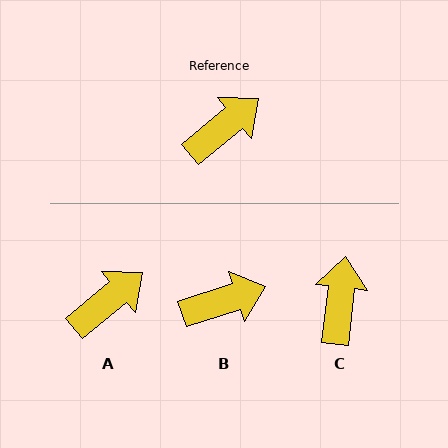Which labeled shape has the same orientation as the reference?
A.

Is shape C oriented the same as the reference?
No, it is off by about 44 degrees.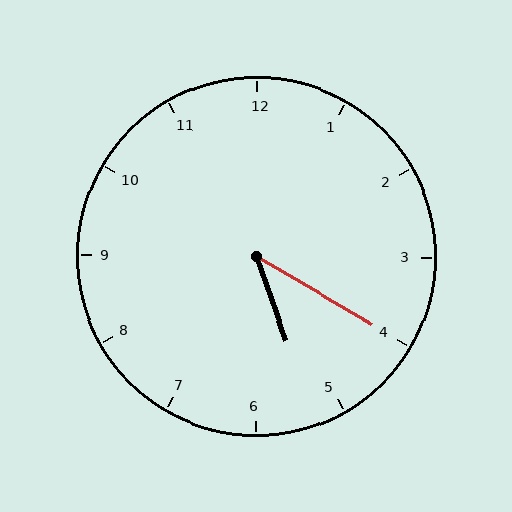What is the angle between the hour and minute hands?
Approximately 40 degrees.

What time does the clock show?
5:20.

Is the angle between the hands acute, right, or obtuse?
It is acute.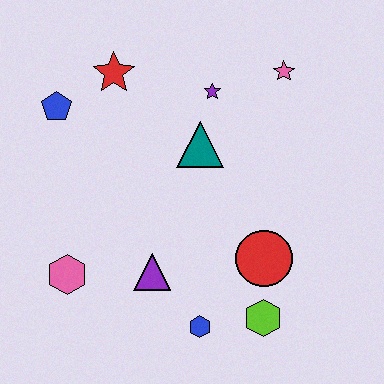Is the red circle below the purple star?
Yes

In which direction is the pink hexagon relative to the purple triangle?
The pink hexagon is to the left of the purple triangle.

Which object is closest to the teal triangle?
The purple star is closest to the teal triangle.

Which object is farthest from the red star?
The lime hexagon is farthest from the red star.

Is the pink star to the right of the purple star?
Yes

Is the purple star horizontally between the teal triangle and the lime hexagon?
Yes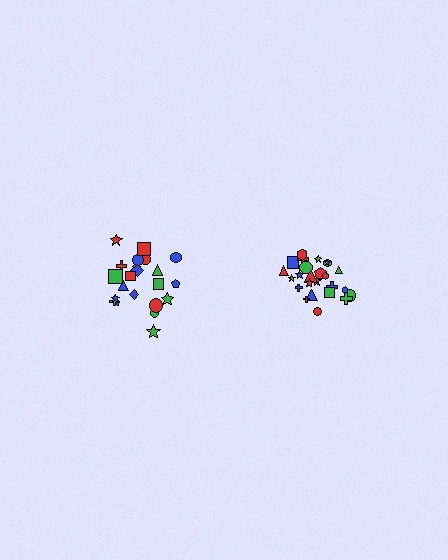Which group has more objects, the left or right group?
The right group.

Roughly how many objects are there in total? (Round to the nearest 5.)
Roughly 45 objects in total.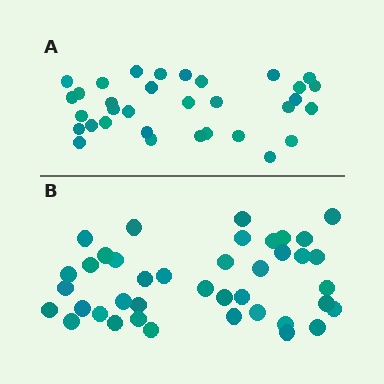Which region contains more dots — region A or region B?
Region B (the bottom region) has more dots.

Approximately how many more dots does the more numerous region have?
Region B has roughly 8 or so more dots than region A.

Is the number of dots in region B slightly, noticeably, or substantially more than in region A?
Region B has only slightly more — the two regions are fairly close. The ratio is roughly 1.2 to 1.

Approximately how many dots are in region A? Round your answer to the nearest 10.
About 30 dots. (The exact count is 33, which rounds to 30.)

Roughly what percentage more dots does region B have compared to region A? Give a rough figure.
About 20% more.